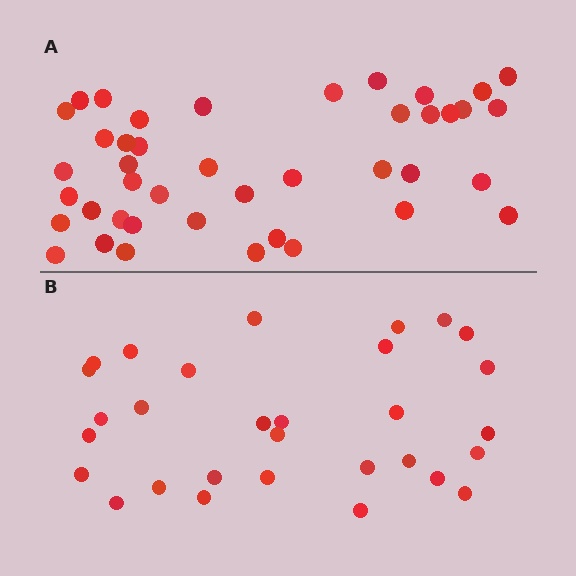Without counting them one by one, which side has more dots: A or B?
Region A (the top region) has more dots.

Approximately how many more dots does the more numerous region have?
Region A has roughly 12 or so more dots than region B.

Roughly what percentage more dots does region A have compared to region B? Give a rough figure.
About 40% more.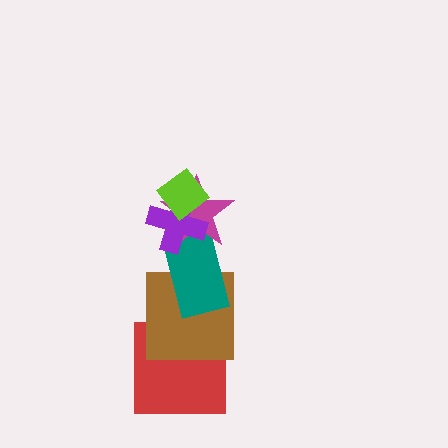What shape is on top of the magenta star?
The purple cross is on top of the magenta star.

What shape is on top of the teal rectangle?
The magenta star is on top of the teal rectangle.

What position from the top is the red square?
The red square is 6th from the top.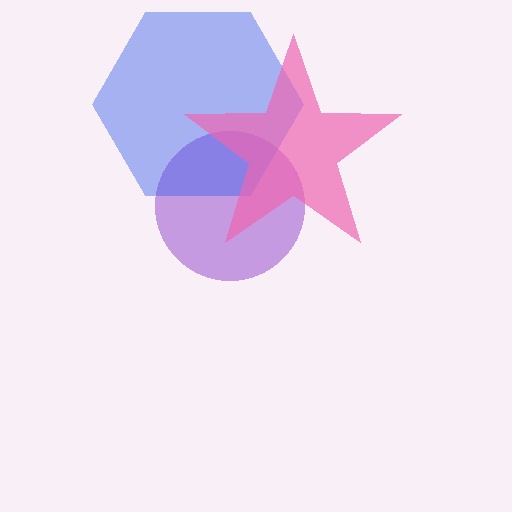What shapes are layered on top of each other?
The layered shapes are: a purple circle, a blue hexagon, a pink star.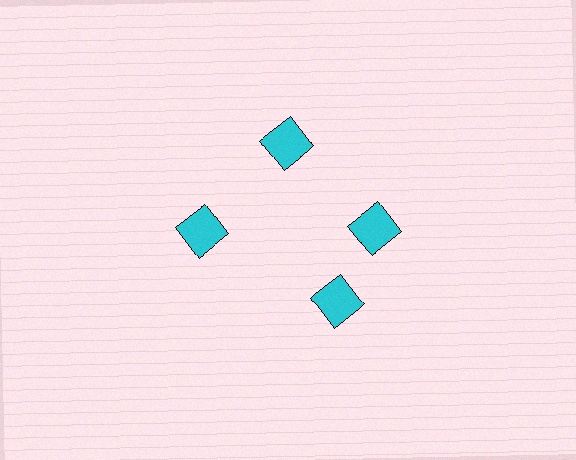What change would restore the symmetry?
The symmetry would be restored by rotating it back into even spacing with its neighbors so that all 4 squares sit at equal angles and equal distance from the center.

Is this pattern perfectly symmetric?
No. The 4 cyan squares are arranged in a ring, but one element near the 6 o'clock position is rotated out of alignment along the ring, breaking the 4-fold rotational symmetry.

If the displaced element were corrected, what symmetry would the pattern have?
It would have 4-fold rotational symmetry — the pattern would map onto itself every 90 degrees.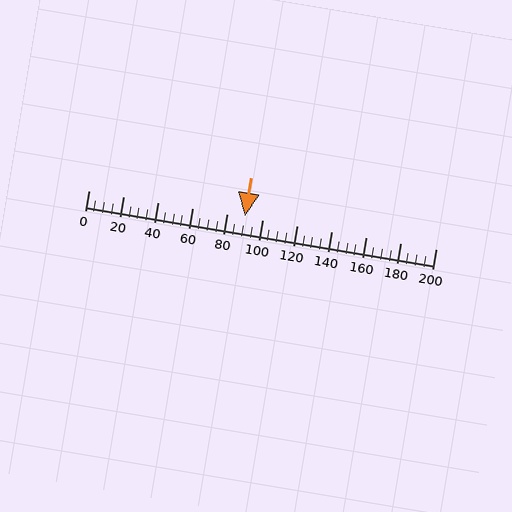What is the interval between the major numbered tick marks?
The major tick marks are spaced 20 units apart.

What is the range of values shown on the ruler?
The ruler shows values from 0 to 200.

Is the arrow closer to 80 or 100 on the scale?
The arrow is closer to 100.